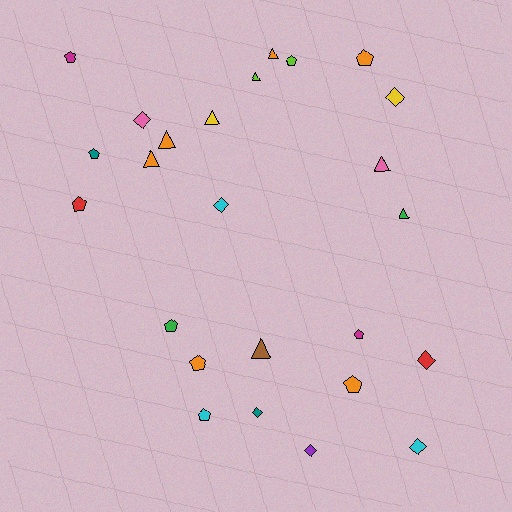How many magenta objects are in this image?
There are 2 magenta objects.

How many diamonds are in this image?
There are 7 diamonds.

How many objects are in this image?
There are 25 objects.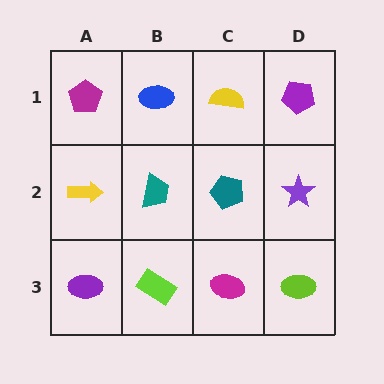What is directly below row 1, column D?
A purple star.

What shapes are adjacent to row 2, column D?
A purple pentagon (row 1, column D), a lime ellipse (row 3, column D), a teal pentagon (row 2, column C).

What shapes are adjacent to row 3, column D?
A purple star (row 2, column D), a magenta ellipse (row 3, column C).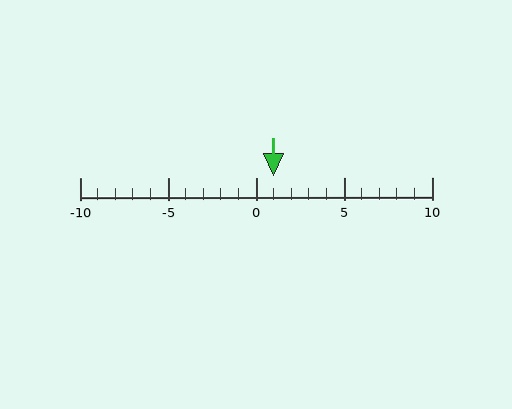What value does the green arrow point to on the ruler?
The green arrow points to approximately 1.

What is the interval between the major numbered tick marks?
The major tick marks are spaced 5 units apart.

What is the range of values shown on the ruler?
The ruler shows values from -10 to 10.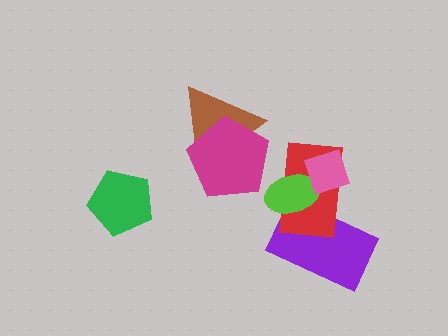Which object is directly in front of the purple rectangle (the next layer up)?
The red rectangle is directly in front of the purple rectangle.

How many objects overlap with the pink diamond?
2 objects overlap with the pink diamond.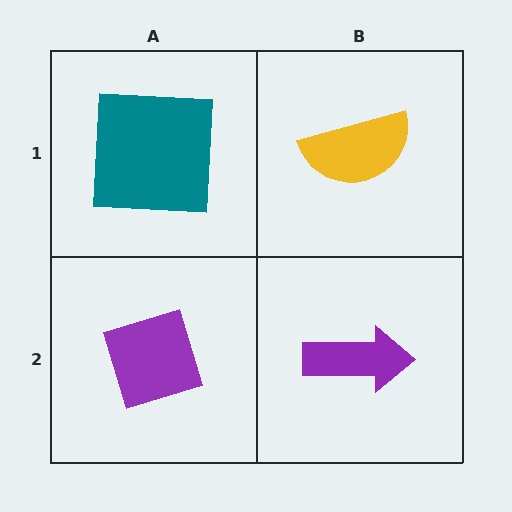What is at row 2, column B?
A purple arrow.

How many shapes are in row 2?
2 shapes.